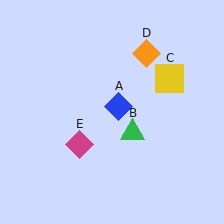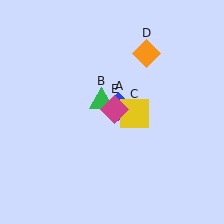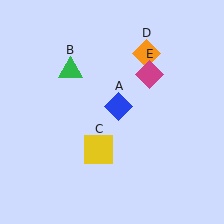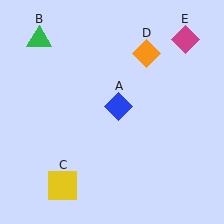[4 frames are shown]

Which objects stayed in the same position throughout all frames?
Blue diamond (object A) and orange diamond (object D) remained stationary.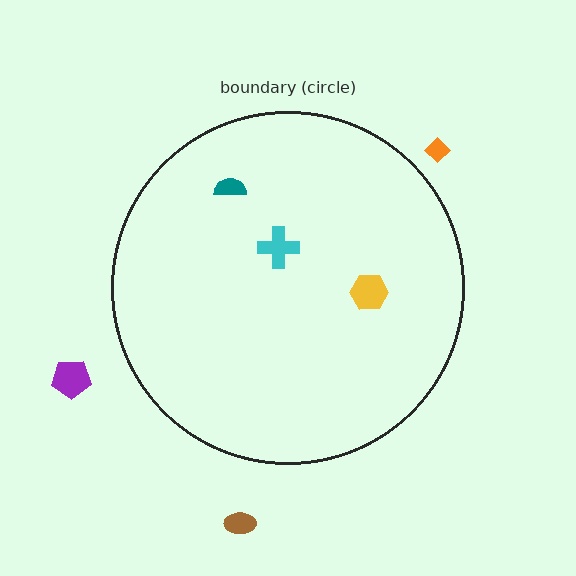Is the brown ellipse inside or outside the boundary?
Outside.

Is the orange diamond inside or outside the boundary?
Outside.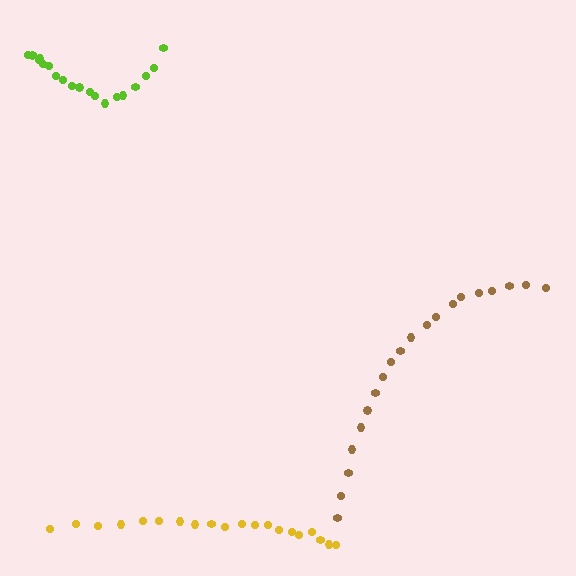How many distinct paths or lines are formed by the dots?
There are 3 distinct paths.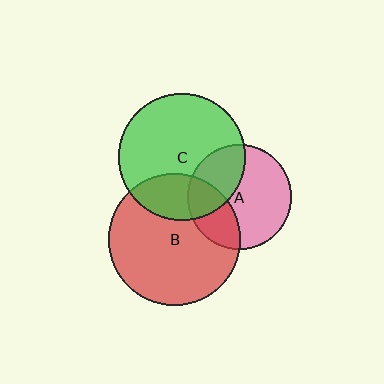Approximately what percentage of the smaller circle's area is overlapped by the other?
Approximately 25%.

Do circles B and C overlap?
Yes.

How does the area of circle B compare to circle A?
Approximately 1.6 times.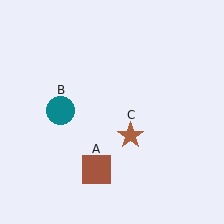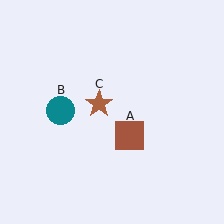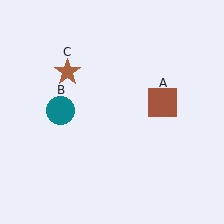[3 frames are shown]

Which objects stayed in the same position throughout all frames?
Teal circle (object B) remained stationary.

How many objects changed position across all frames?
2 objects changed position: brown square (object A), brown star (object C).